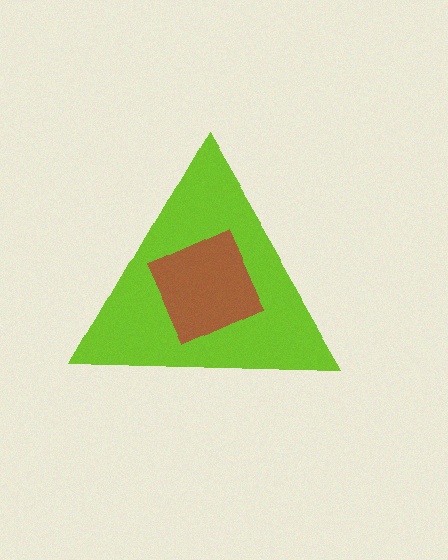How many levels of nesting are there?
2.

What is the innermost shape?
The brown square.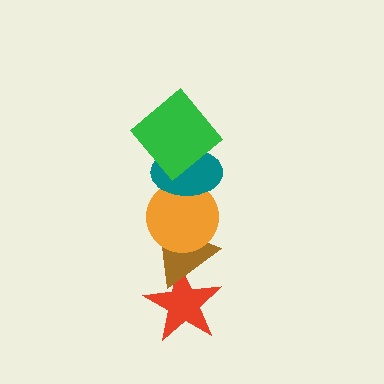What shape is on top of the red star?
The brown triangle is on top of the red star.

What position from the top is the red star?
The red star is 5th from the top.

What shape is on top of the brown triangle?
The orange circle is on top of the brown triangle.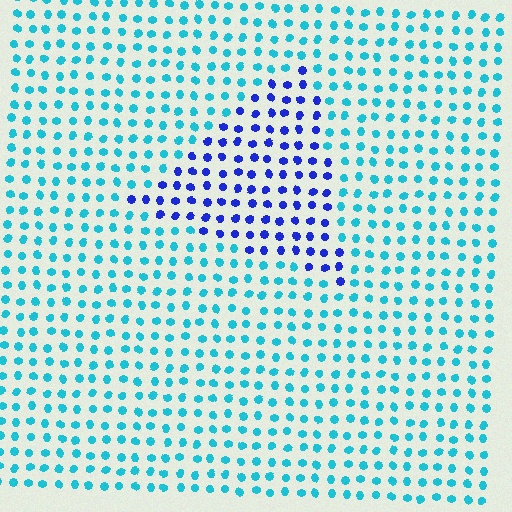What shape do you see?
I see a triangle.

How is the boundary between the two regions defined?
The boundary is defined purely by a slight shift in hue (about 50 degrees). Spacing, size, and orientation are identical on both sides.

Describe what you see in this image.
The image is filled with small cyan elements in a uniform arrangement. A triangle-shaped region is visible where the elements are tinted to a slightly different hue, forming a subtle color boundary.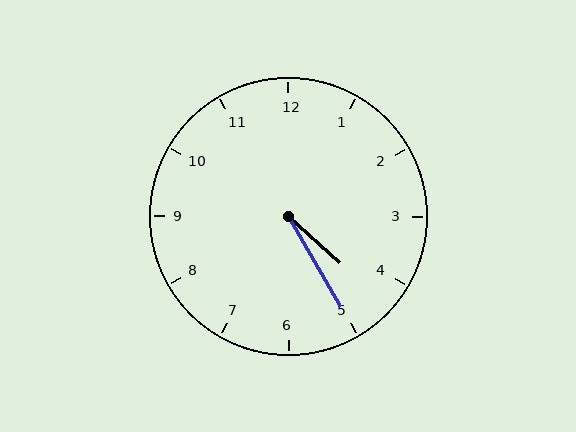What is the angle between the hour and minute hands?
Approximately 18 degrees.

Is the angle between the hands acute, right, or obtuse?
It is acute.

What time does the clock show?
4:25.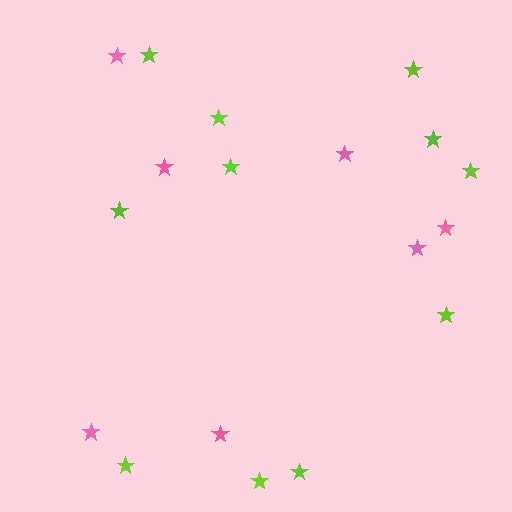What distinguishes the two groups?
There are 2 groups: one group of lime stars (11) and one group of pink stars (7).